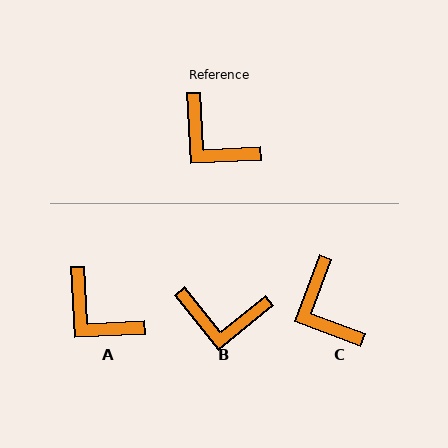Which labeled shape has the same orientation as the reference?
A.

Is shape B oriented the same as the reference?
No, it is off by about 36 degrees.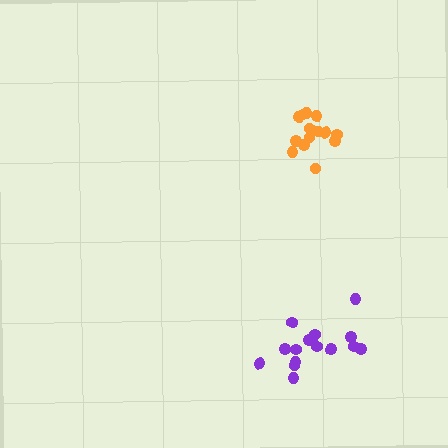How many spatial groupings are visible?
There are 2 spatial groupings.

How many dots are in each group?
Group 1: 17 dots, Group 2: 15 dots (32 total).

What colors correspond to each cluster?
The clusters are colored: purple, orange.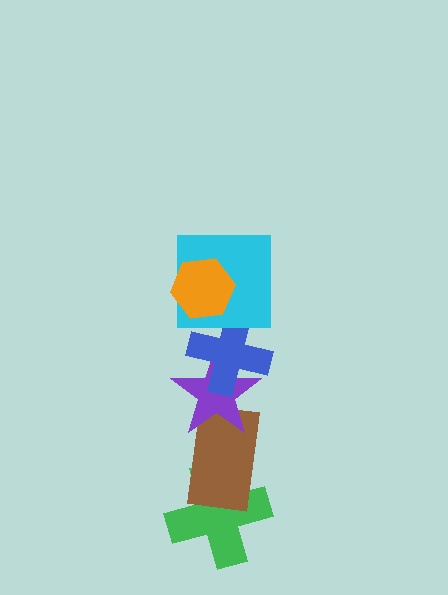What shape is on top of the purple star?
The blue cross is on top of the purple star.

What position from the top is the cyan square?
The cyan square is 2nd from the top.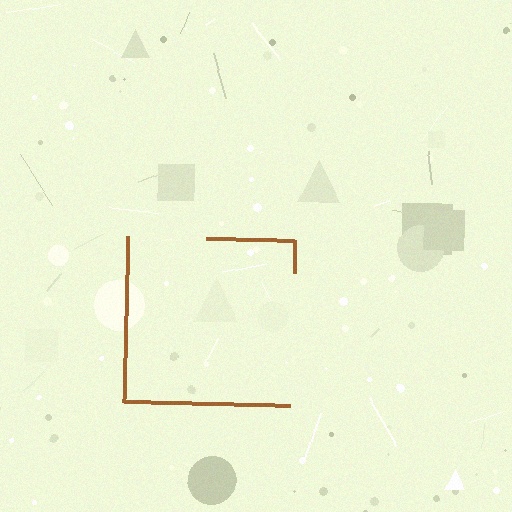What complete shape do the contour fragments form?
The contour fragments form a square.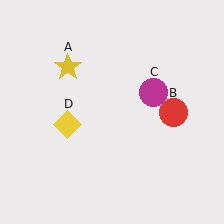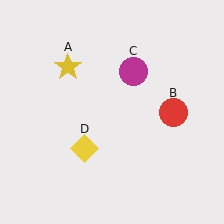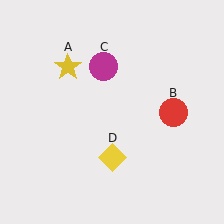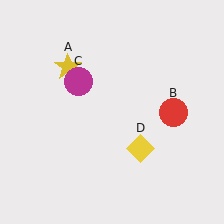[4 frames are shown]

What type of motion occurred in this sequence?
The magenta circle (object C), yellow diamond (object D) rotated counterclockwise around the center of the scene.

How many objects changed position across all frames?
2 objects changed position: magenta circle (object C), yellow diamond (object D).